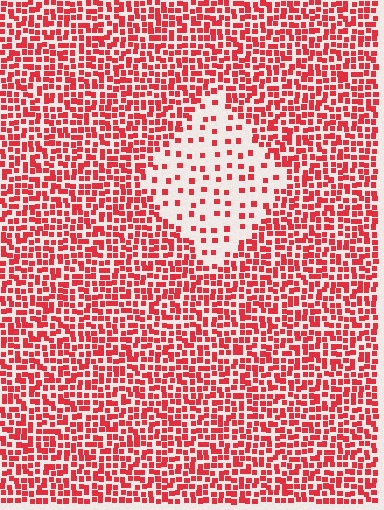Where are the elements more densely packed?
The elements are more densely packed outside the diamond boundary.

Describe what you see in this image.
The image contains small red elements arranged at two different densities. A diamond-shaped region is visible where the elements are less densely packed than the surrounding area.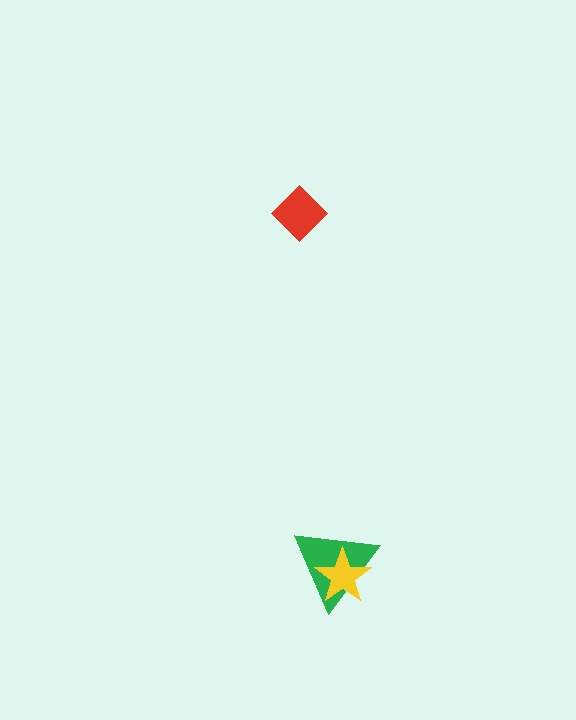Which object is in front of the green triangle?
The yellow star is in front of the green triangle.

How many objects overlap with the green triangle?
1 object overlaps with the green triangle.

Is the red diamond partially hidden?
No, no other shape covers it.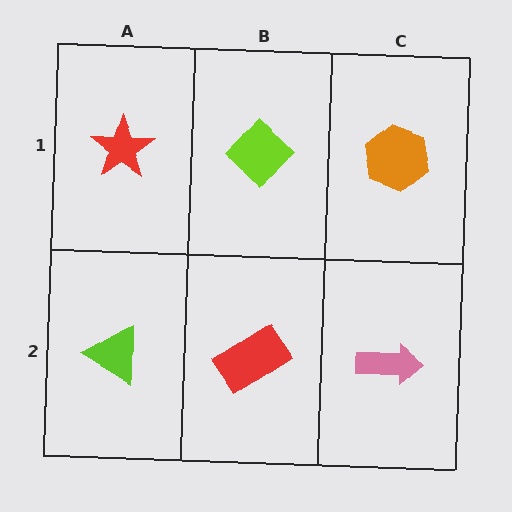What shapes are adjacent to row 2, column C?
An orange hexagon (row 1, column C), a red rectangle (row 2, column B).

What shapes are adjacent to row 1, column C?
A pink arrow (row 2, column C), a lime diamond (row 1, column B).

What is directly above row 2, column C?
An orange hexagon.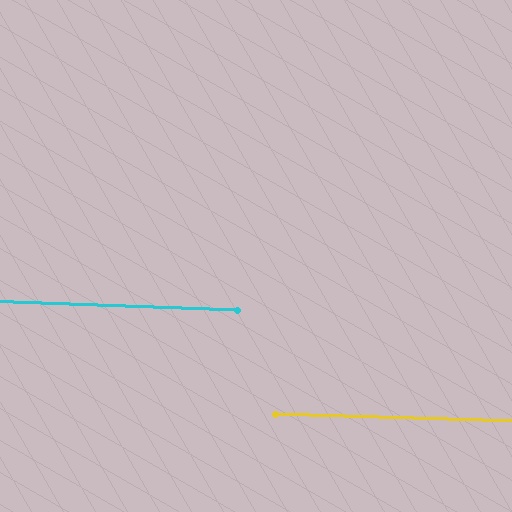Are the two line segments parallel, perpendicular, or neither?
Parallel — their directions differ by only 0.3°.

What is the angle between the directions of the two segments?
Approximately 0 degrees.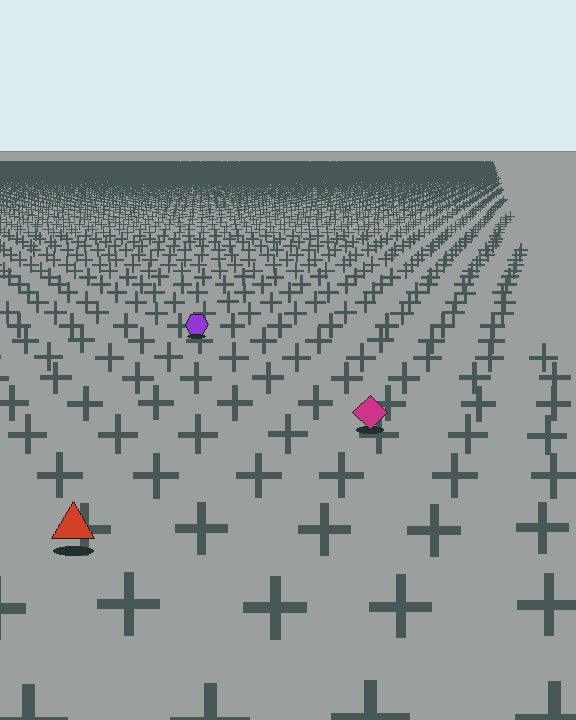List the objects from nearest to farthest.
From nearest to farthest: the red triangle, the magenta diamond, the purple hexagon.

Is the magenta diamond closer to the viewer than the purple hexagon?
Yes. The magenta diamond is closer — you can tell from the texture gradient: the ground texture is coarser near it.